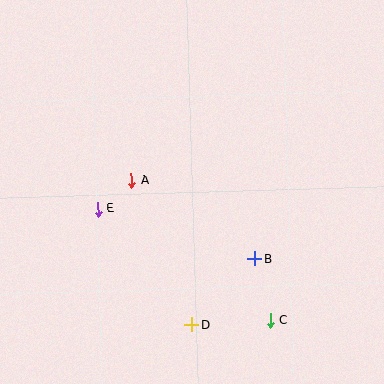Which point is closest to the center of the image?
Point A at (131, 181) is closest to the center.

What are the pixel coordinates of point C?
Point C is at (270, 320).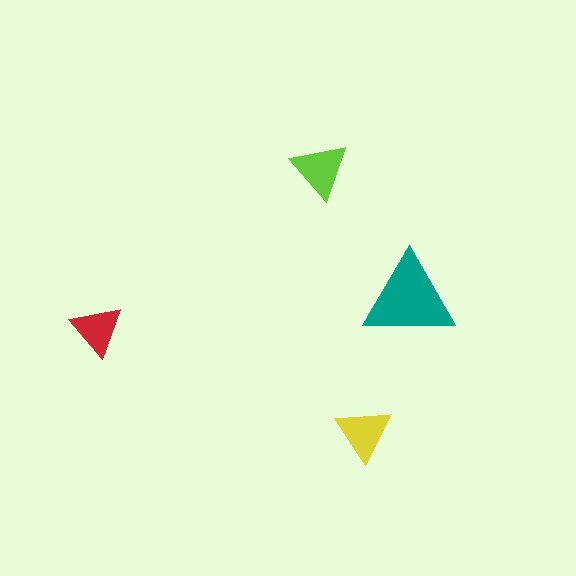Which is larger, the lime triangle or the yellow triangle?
The lime one.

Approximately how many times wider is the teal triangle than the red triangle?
About 2 times wider.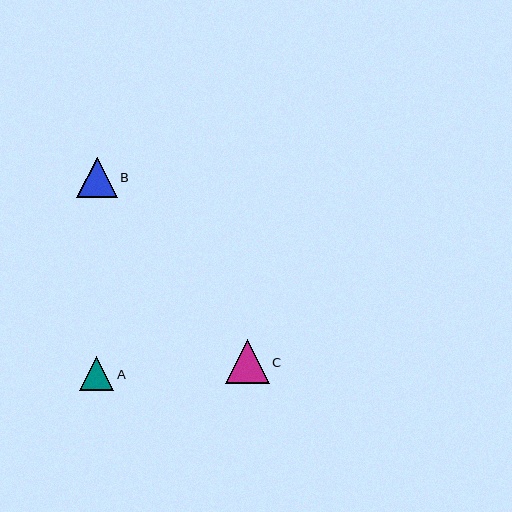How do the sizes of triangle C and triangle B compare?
Triangle C and triangle B are approximately the same size.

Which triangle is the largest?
Triangle C is the largest with a size of approximately 44 pixels.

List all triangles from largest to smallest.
From largest to smallest: C, B, A.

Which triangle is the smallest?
Triangle A is the smallest with a size of approximately 35 pixels.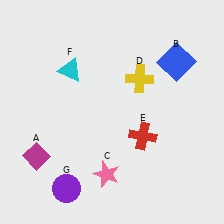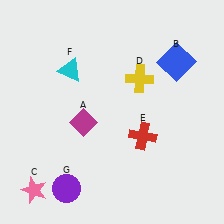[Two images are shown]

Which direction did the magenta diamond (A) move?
The magenta diamond (A) moved right.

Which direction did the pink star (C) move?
The pink star (C) moved left.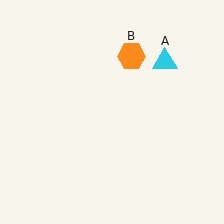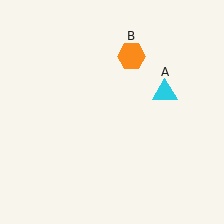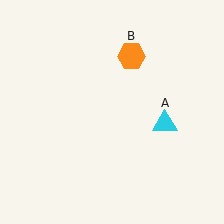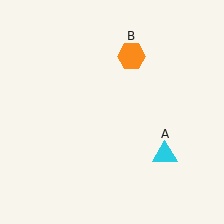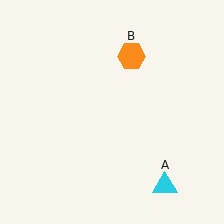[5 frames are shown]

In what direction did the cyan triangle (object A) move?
The cyan triangle (object A) moved down.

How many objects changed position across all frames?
1 object changed position: cyan triangle (object A).